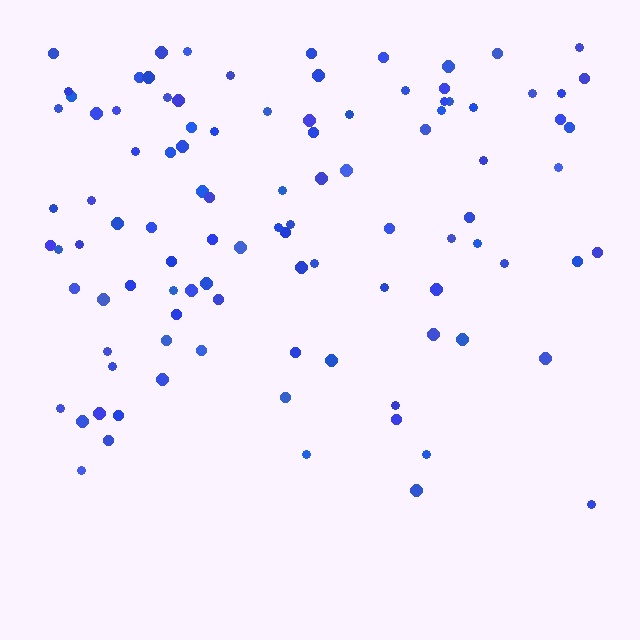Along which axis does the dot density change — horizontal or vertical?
Vertical.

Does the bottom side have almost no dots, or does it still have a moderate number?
Still a moderate number, just noticeably fewer than the top.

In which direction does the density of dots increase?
From bottom to top, with the top side densest.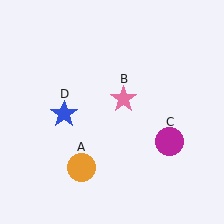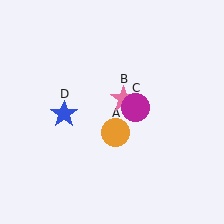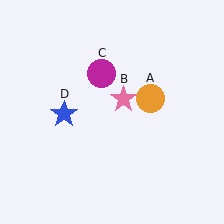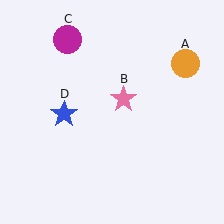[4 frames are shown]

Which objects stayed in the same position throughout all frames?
Pink star (object B) and blue star (object D) remained stationary.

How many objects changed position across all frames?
2 objects changed position: orange circle (object A), magenta circle (object C).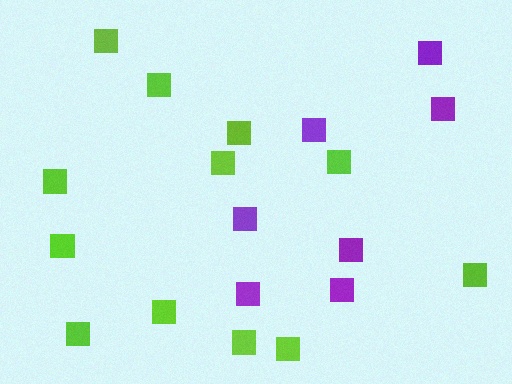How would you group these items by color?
There are 2 groups: one group of lime squares (12) and one group of purple squares (7).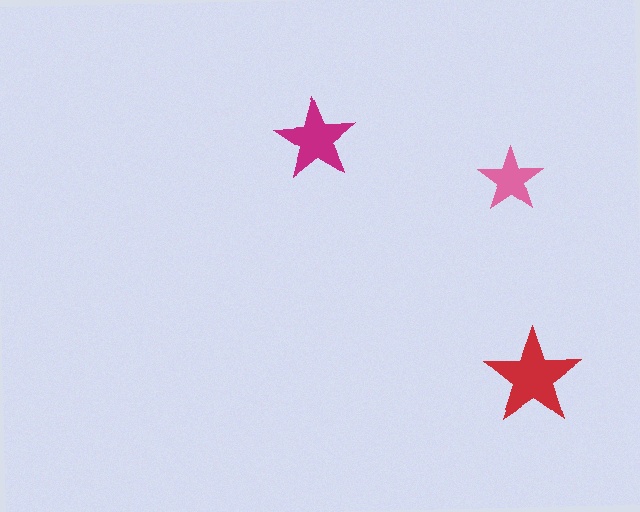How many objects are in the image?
There are 3 objects in the image.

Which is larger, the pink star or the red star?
The red one.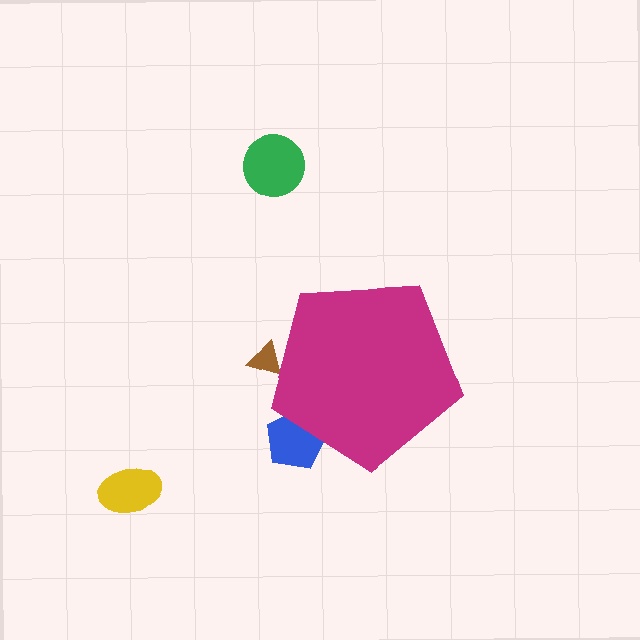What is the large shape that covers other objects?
A magenta pentagon.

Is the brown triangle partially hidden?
Yes, the brown triangle is partially hidden behind the magenta pentagon.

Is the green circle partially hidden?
No, the green circle is fully visible.